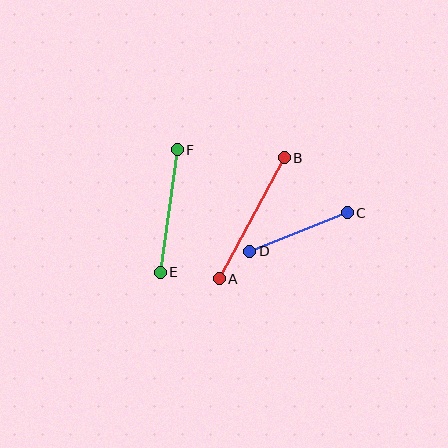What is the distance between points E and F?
The distance is approximately 123 pixels.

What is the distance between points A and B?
The distance is approximately 137 pixels.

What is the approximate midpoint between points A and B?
The midpoint is at approximately (252, 218) pixels.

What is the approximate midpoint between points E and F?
The midpoint is at approximately (169, 211) pixels.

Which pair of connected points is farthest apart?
Points A and B are farthest apart.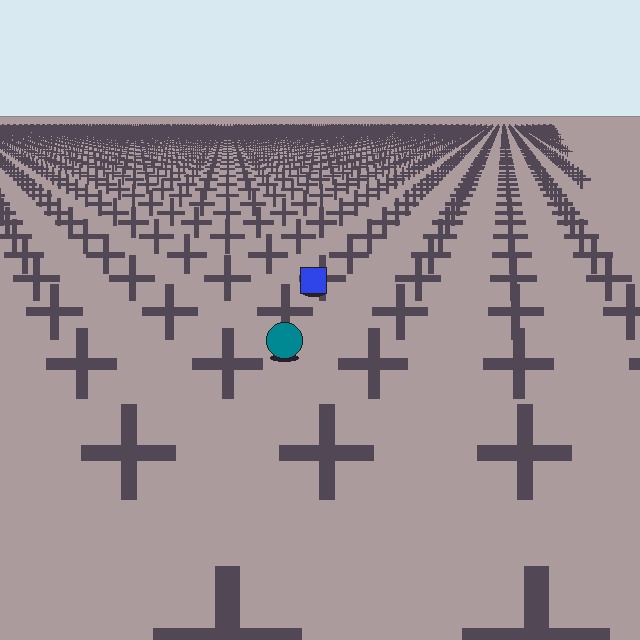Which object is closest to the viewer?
The teal circle is closest. The texture marks near it are larger and more spread out.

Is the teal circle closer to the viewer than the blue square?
Yes. The teal circle is closer — you can tell from the texture gradient: the ground texture is coarser near it.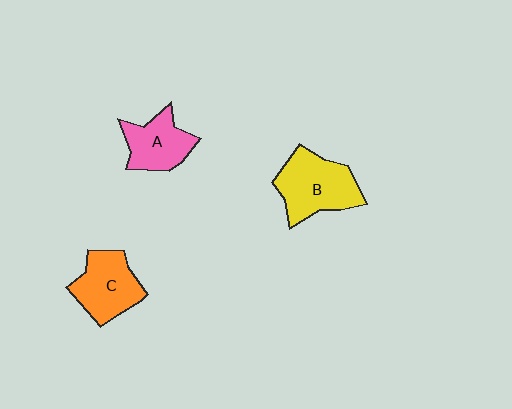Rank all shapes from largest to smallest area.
From largest to smallest: B (yellow), C (orange), A (pink).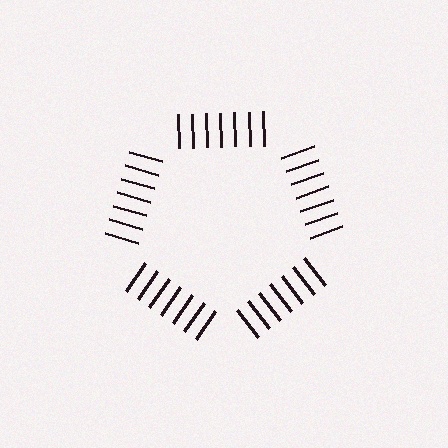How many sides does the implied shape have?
5 sides — the line-ends trace a pentagon.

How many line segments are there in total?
35 — 7 along each of the 5 edges.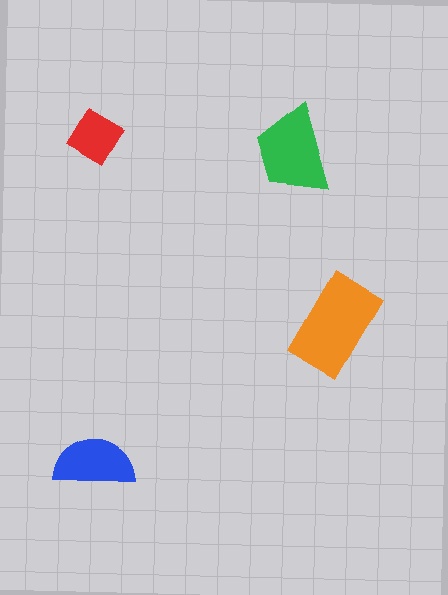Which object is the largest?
The orange rectangle.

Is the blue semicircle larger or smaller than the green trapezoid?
Smaller.